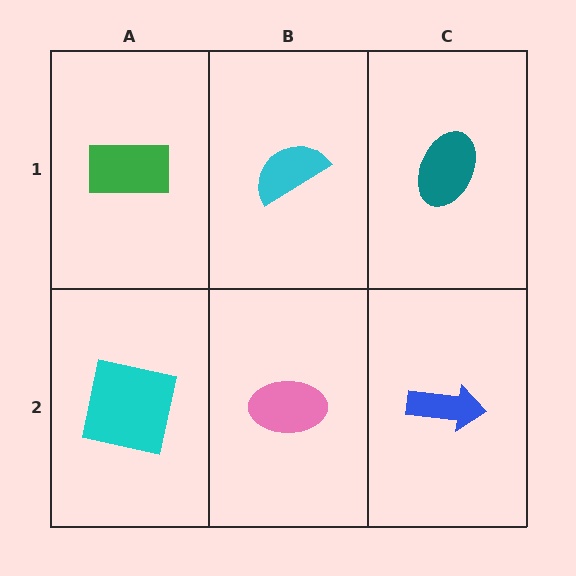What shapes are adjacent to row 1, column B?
A pink ellipse (row 2, column B), a green rectangle (row 1, column A), a teal ellipse (row 1, column C).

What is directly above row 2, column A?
A green rectangle.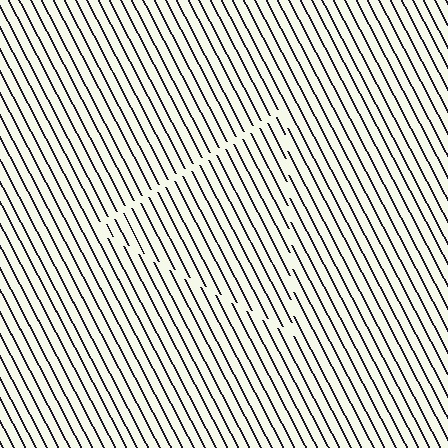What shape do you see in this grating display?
An illusory triangle. The interior of the shape contains the same grating, shifted by half a period — the contour is defined by the phase discontinuity where line-ends from the inner and outer gratings abut.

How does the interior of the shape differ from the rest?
The interior of the shape contains the same grating, shifted by half a period — the contour is defined by the phase discontinuity where line-ends from the inner and outer gratings abut.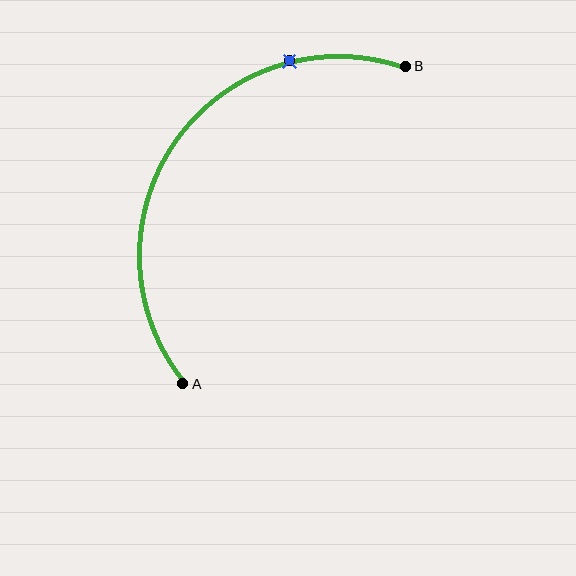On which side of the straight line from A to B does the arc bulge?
The arc bulges above and to the left of the straight line connecting A and B.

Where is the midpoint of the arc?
The arc midpoint is the point on the curve farthest from the straight line joining A and B. It sits above and to the left of that line.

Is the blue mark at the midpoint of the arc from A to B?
No. The blue mark lies on the arc but is closer to endpoint B. The arc midpoint would be at the point on the curve equidistant along the arc from both A and B.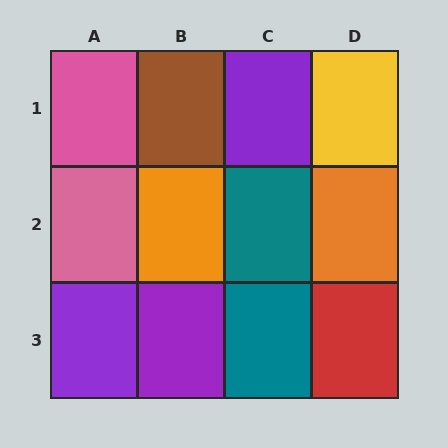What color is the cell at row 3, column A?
Purple.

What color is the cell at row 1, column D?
Yellow.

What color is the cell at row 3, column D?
Red.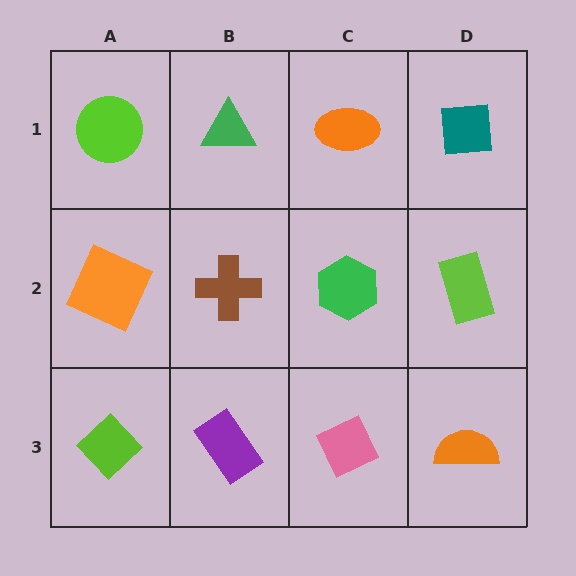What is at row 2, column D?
A lime rectangle.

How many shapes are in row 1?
4 shapes.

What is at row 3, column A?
A lime diamond.